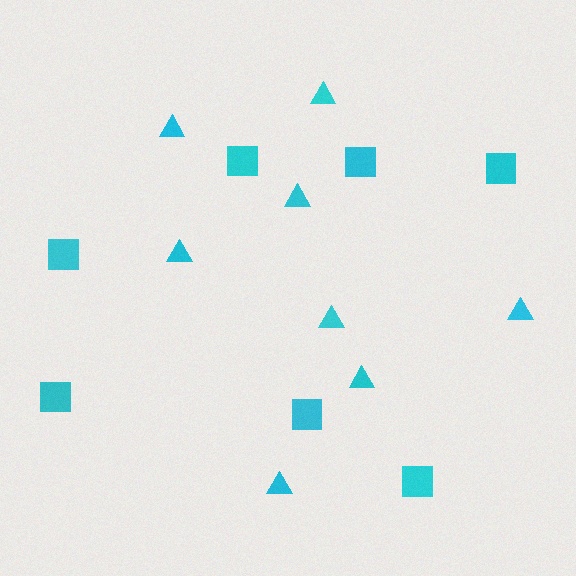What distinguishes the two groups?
There are 2 groups: one group of triangles (8) and one group of squares (7).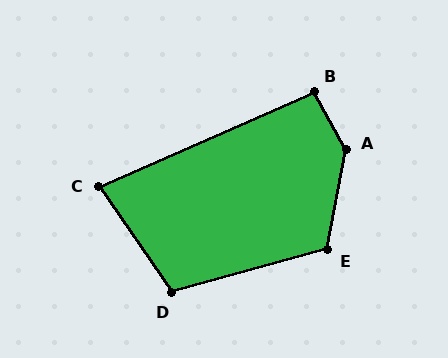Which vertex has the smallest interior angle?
C, at approximately 79 degrees.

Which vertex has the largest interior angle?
A, at approximately 141 degrees.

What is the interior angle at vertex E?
Approximately 116 degrees (obtuse).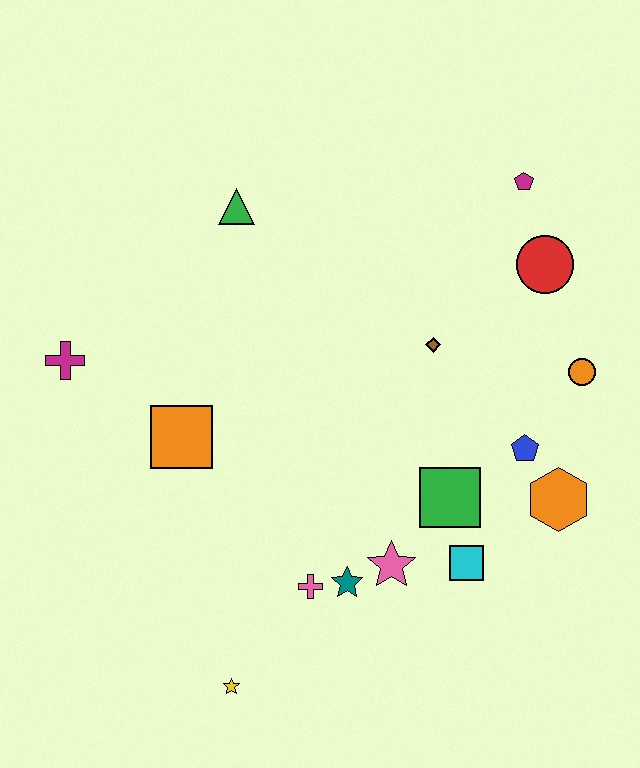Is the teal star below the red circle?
Yes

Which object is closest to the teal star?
The pink cross is closest to the teal star.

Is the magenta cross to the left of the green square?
Yes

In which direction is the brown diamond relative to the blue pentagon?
The brown diamond is above the blue pentagon.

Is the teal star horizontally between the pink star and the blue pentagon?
No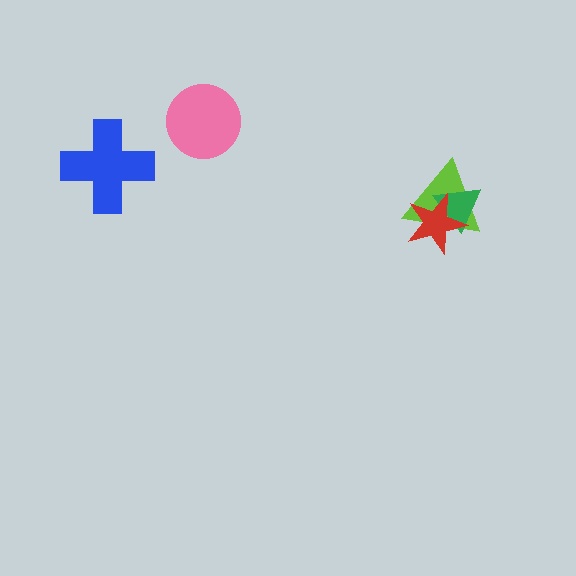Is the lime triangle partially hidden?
Yes, it is partially covered by another shape.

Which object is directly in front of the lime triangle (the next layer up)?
The green triangle is directly in front of the lime triangle.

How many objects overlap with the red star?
2 objects overlap with the red star.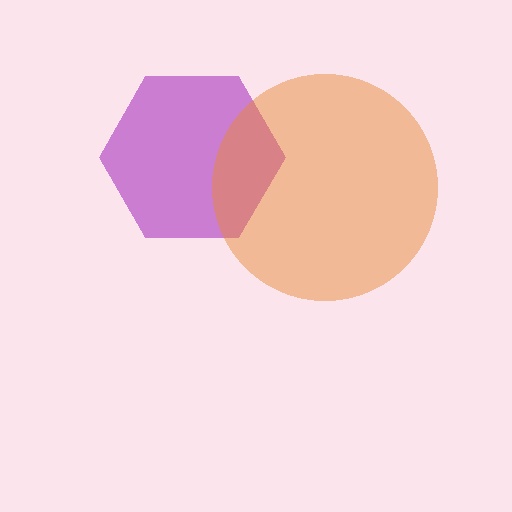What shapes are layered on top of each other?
The layered shapes are: a purple hexagon, an orange circle.